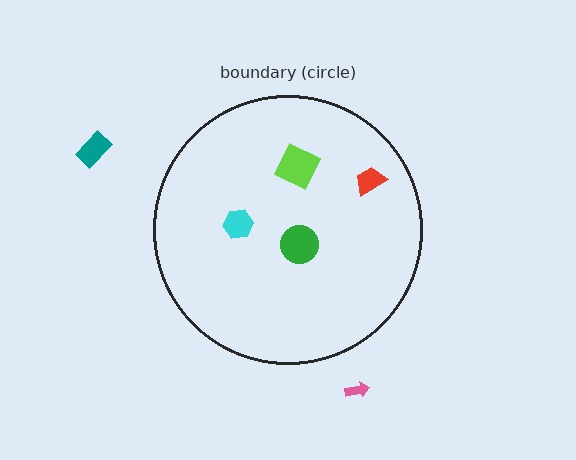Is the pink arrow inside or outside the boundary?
Outside.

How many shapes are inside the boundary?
4 inside, 2 outside.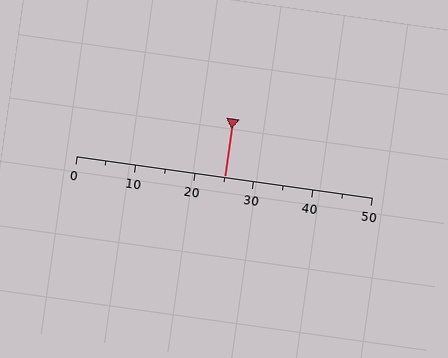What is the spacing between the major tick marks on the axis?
The major ticks are spaced 10 apart.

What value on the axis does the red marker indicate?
The marker indicates approximately 25.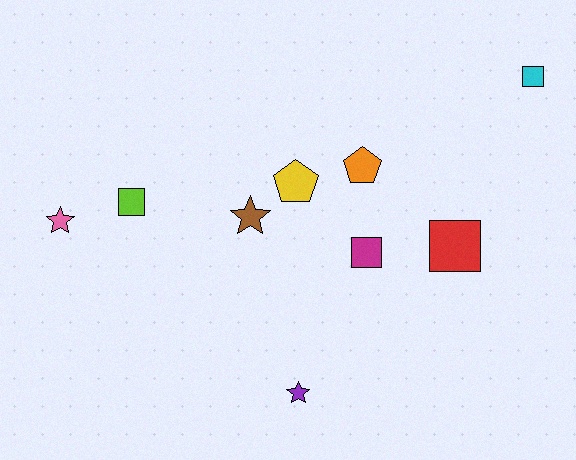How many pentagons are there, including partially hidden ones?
There are 2 pentagons.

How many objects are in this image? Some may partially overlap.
There are 9 objects.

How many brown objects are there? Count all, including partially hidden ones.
There is 1 brown object.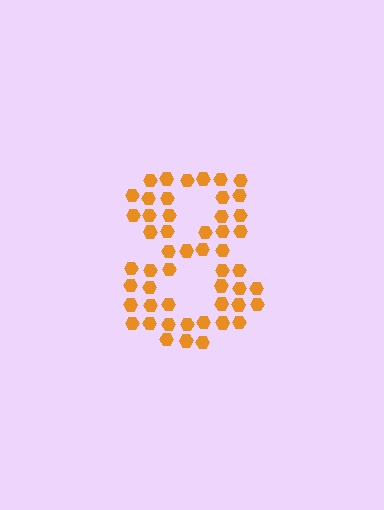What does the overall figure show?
The overall figure shows the digit 8.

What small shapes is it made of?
It is made of small hexagons.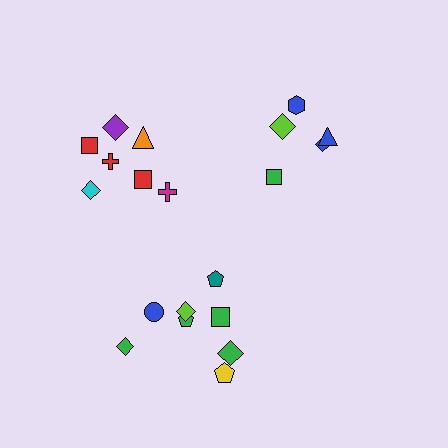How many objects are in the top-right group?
There are 5 objects.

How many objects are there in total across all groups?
There are 20 objects.